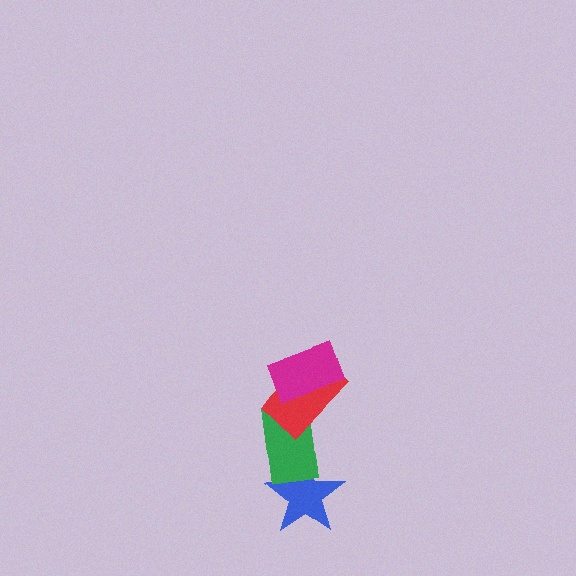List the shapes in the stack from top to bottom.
From top to bottom: the magenta rectangle, the red rectangle, the green rectangle, the blue star.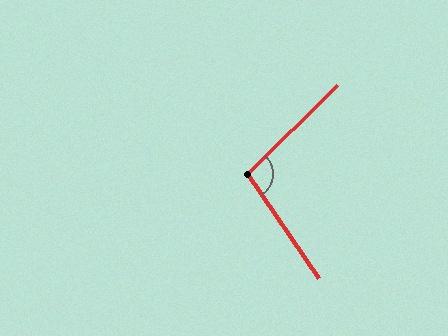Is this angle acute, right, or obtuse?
It is obtuse.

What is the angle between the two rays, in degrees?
Approximately 101 degrees.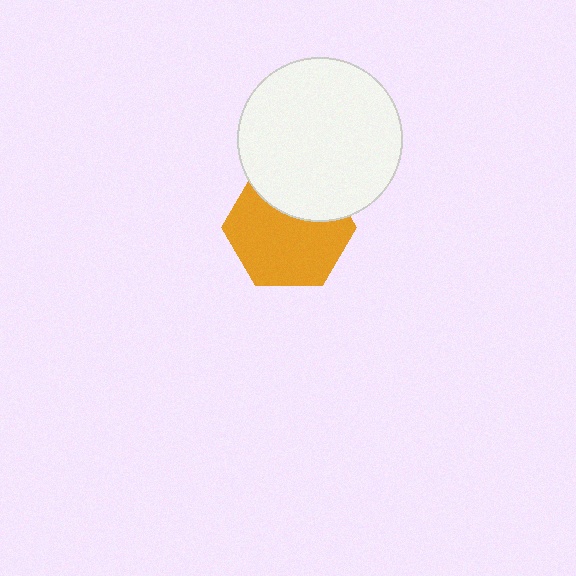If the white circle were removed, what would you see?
You would see the complete orange hexagon.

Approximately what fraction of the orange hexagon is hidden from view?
Roughly 32% of the orange hexagon is hidden behind the white circle.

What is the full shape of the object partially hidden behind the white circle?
The partially hidden object is an orange hexagon.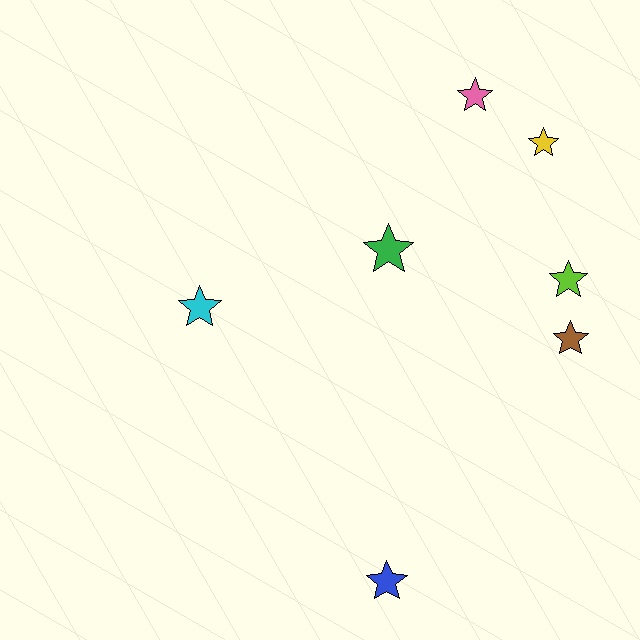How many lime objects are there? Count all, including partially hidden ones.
There is 1 lime object.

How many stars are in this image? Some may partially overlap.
There are 7 stars.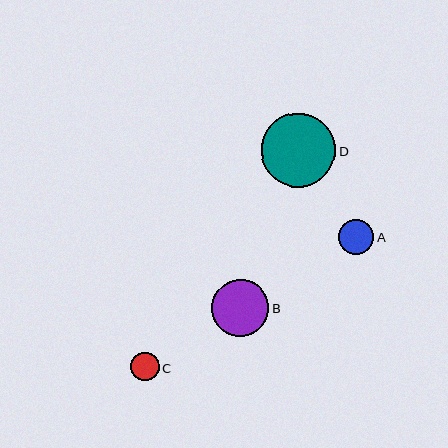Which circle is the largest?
Circle D is the largest with a size of approximately 75 pixels.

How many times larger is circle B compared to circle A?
Circle B is approximately 1.6 times the size of circle A.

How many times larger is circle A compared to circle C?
Circle A is approximately 1.2 times the size of circle C.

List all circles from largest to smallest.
From largest to smallest: D, B, A, C.